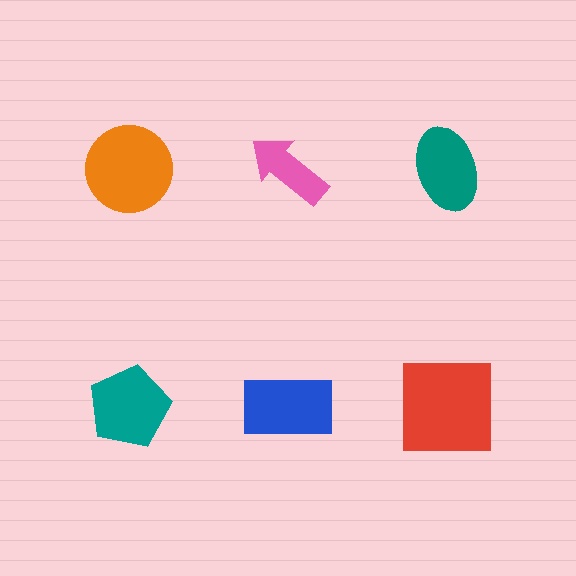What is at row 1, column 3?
A teal ellipse.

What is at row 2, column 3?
A red square.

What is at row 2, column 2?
A blue rectangle.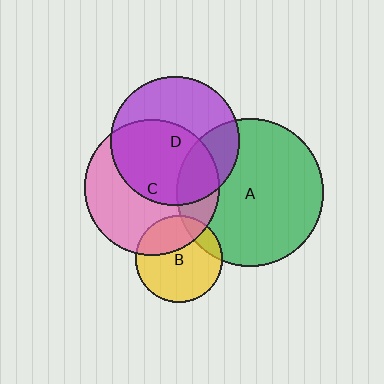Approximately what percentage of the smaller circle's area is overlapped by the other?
Approximately 55%.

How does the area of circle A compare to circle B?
Approximately 2.9 times.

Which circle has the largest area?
Circle A (green).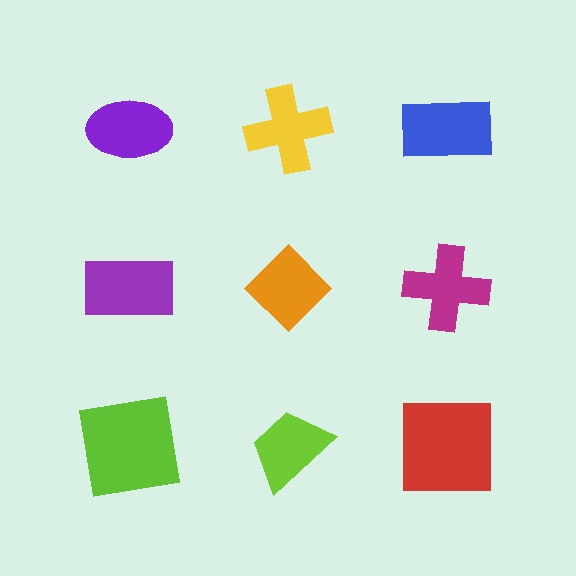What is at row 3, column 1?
A lime square.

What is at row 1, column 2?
A yellow cross.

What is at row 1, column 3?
A blue rectangle.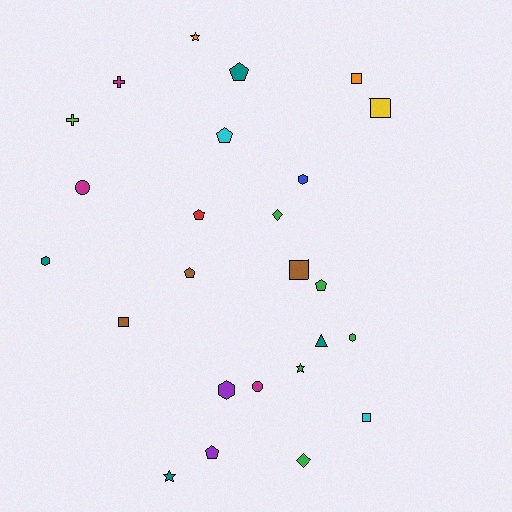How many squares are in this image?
There are 5 squares.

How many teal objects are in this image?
There are 4 teal objects.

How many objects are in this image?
There are 25 objects.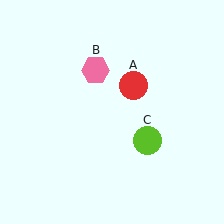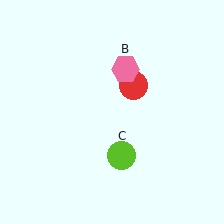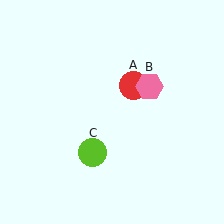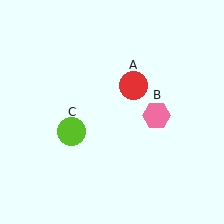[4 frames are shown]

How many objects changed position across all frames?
2 objects changed position: pink hexagon (object B), lime circle (object C).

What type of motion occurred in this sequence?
The pink hexagon (object B), lime circle (object C) rotated clockwise around the center of the scene.